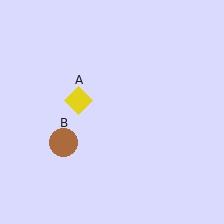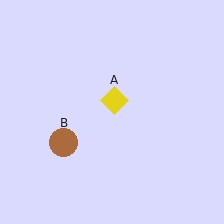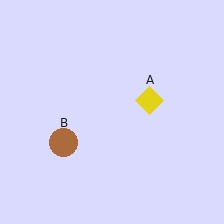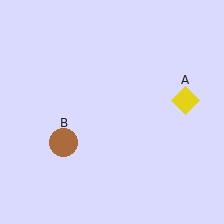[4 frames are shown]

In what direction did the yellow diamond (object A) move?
The yellow diamond (object A) moved right.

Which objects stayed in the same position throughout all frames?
Brown circle (object B) remained stationary.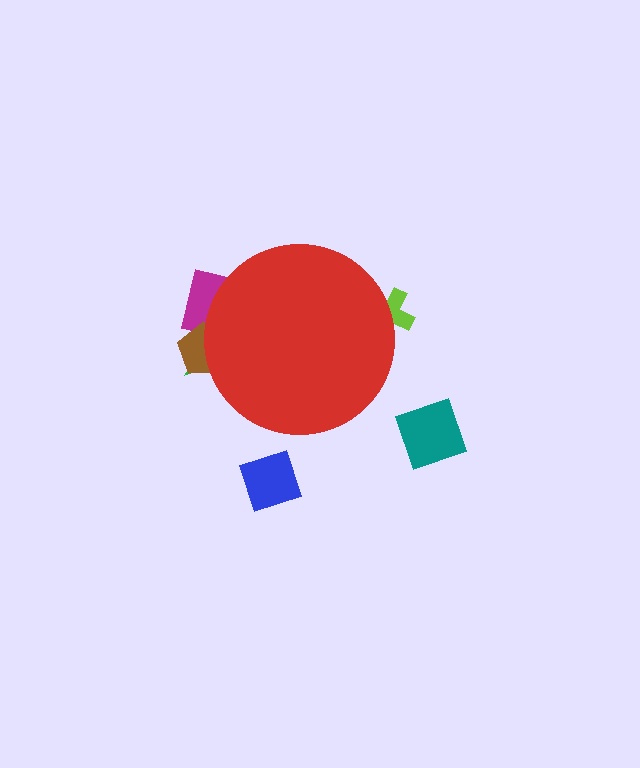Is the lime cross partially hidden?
Yes, the lime cross is partially hidden behind the red circle.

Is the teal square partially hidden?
No, the teal square is fully visible.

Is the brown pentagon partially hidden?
Yes, the brown pentagon is partially hidden behind the red circle.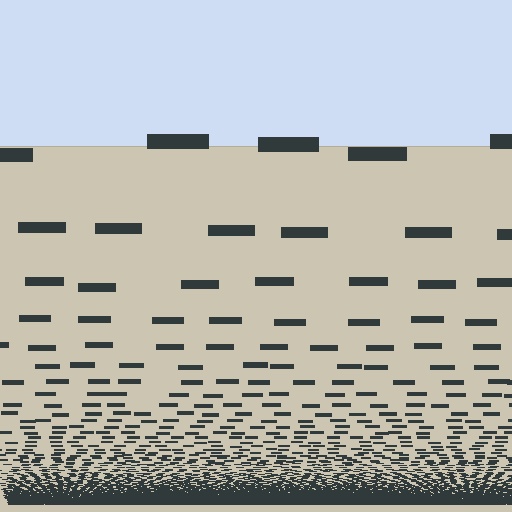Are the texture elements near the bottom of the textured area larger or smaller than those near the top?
Smaller. The gradient is inverted — elements near the bottom are smaller and denser.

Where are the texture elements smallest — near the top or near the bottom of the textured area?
Near the bottom.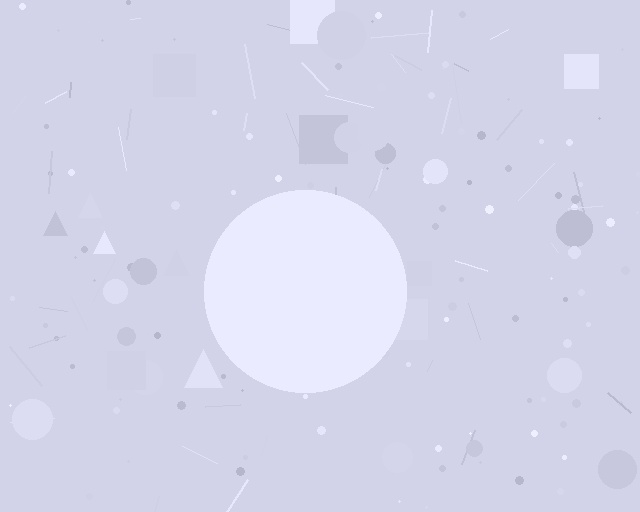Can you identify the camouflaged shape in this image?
The camouflaged shape is a circle.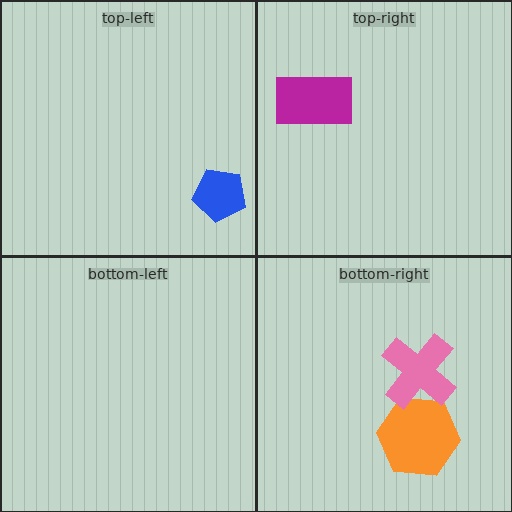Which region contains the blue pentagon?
The top-left region.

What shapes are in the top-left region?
The blue pentagon.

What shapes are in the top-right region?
The magenta rectangle.